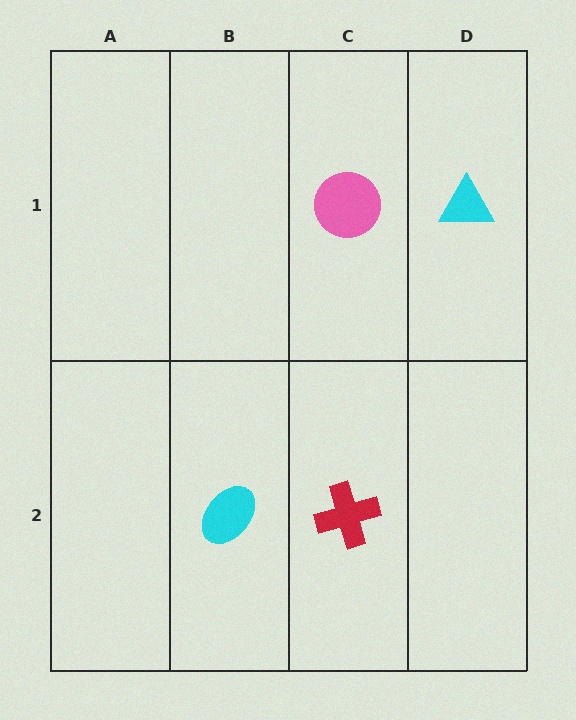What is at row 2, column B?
A cyan ellipse.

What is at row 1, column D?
A cyan triangle.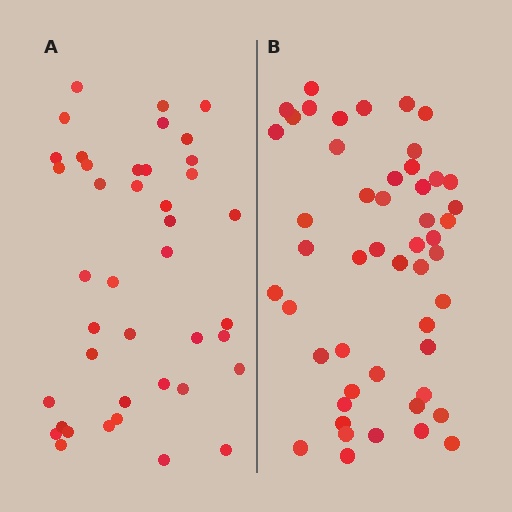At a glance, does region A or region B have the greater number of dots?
Region B (the right region) has more dots.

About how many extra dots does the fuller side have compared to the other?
Region B has roughly 8 or so more dots than region A.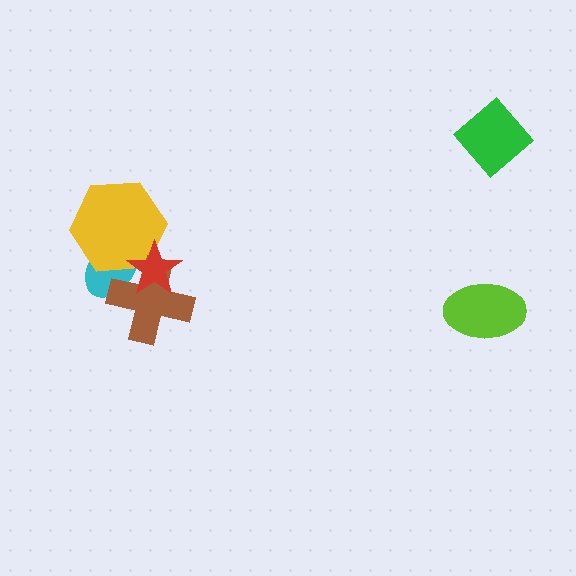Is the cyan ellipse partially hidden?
Yes, it is partially covered by another shape.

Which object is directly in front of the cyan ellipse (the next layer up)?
The yellow hexagon is directly in front of the cyan ellipse.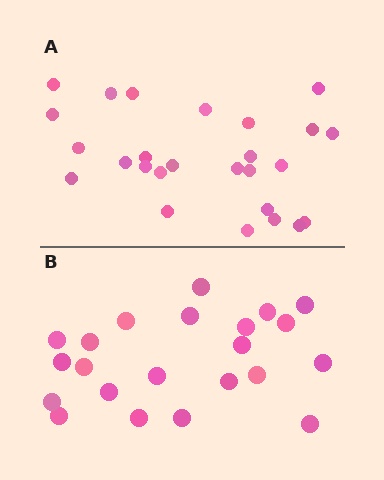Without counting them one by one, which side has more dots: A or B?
Region A (the top region) has more dots.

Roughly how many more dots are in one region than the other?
Region A has about 4 more dots than region B.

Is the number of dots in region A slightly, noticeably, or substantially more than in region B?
Region A has only slightly more — the two regions are fairly close. The ratio is roughly 1.2 to 1.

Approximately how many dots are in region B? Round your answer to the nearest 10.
About 20 dots. (The exact count is 22, which rounds to 20.)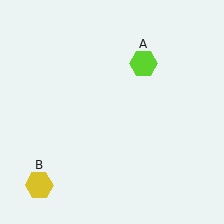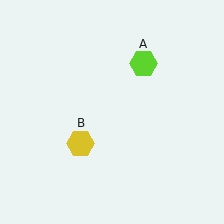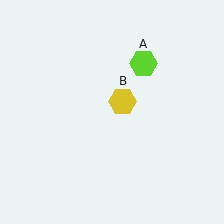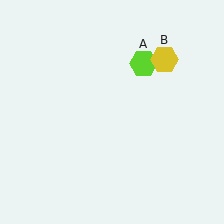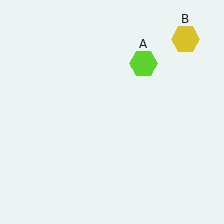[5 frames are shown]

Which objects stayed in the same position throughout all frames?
Lime hexagon (object A) remained stationary.